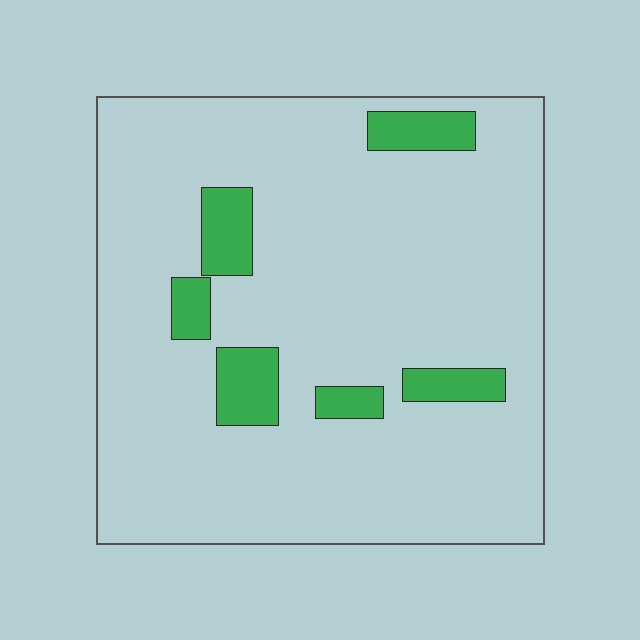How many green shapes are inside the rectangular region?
6.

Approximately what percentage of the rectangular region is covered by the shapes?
Approximately 10%.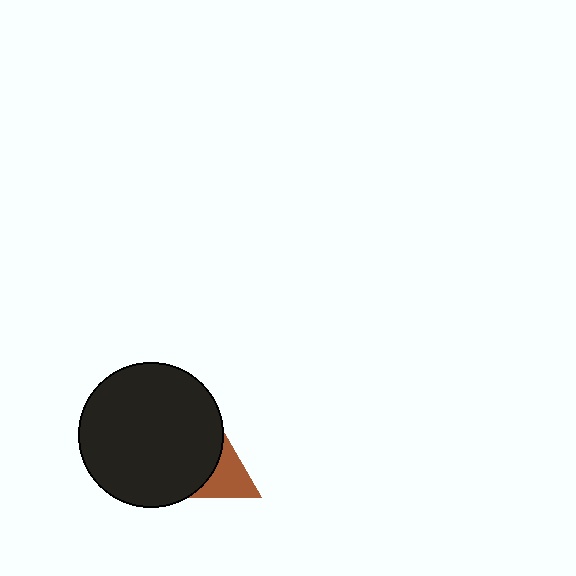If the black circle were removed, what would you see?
You would see the complete brown triangle.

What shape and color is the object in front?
The object in front is a black circle.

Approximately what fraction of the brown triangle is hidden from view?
Roughly 47% of the brown triangle is hidden behind the black circle.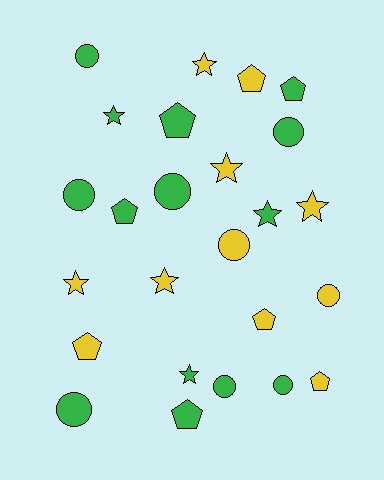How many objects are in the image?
There are 25 objects.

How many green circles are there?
There are 7 green circles.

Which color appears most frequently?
Green, with 14 objects.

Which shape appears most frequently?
Circle, with 9 objects.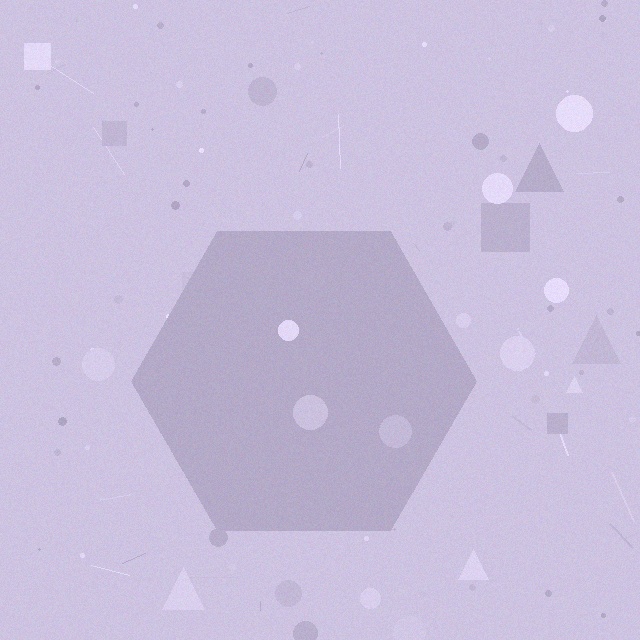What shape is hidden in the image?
A hexagon is hidden in the image.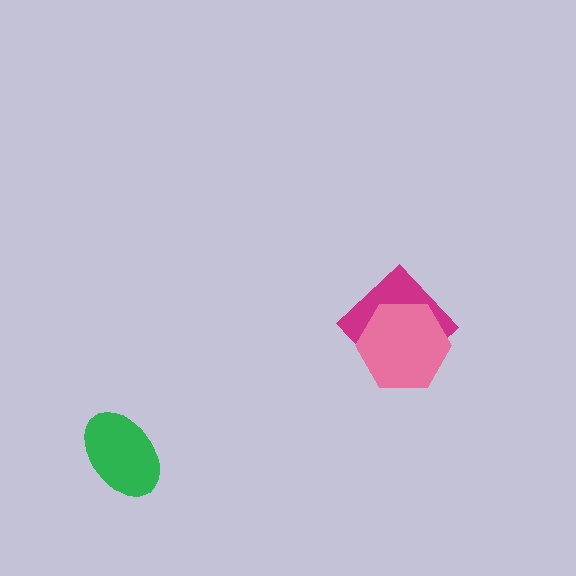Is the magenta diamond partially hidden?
Yes, it is partially covered by another shape.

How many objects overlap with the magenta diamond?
1 object overlaps with the magenta diamond.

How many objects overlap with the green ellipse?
0 objects overlap with the green ellipse.